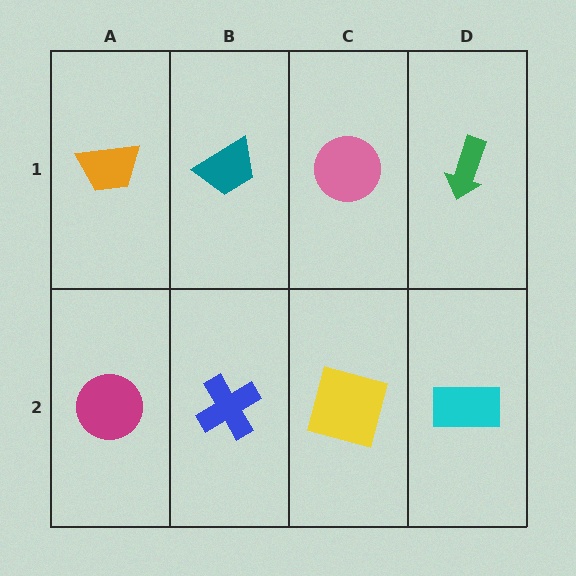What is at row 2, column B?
A blue cross.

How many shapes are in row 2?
4 shapes.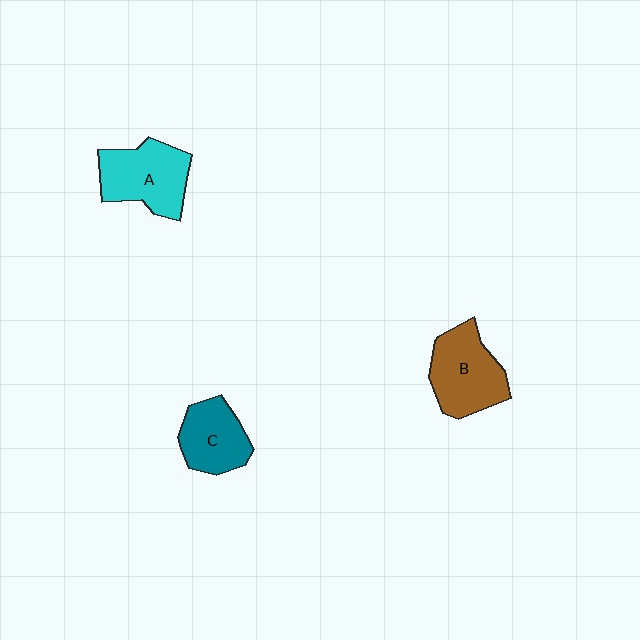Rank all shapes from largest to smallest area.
From largest to smallest: B (brown), A (cyan), C (teal).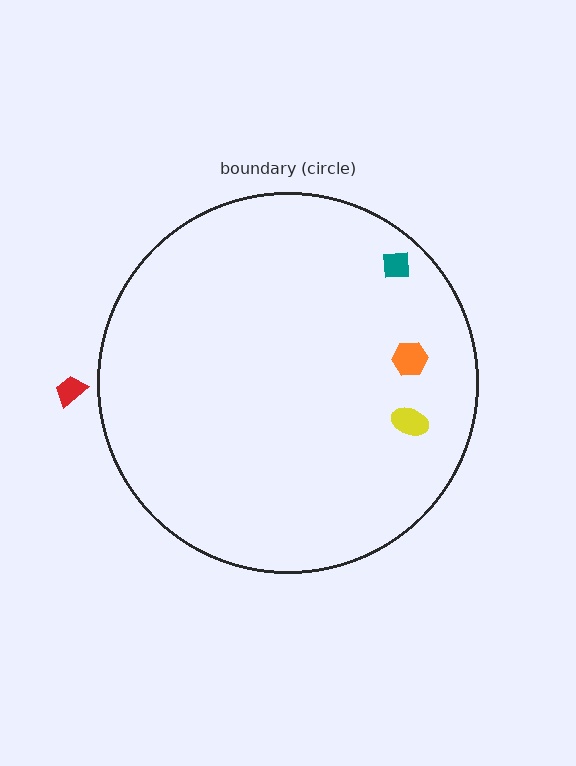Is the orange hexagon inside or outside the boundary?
Inside.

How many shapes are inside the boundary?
3 inside, 1 outside.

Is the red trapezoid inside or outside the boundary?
Outside.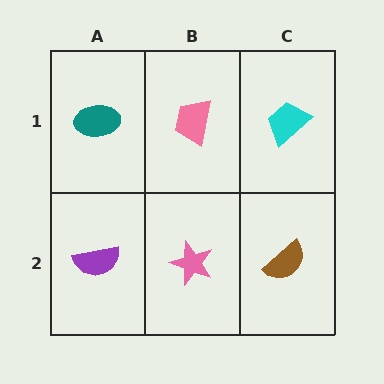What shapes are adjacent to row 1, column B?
A pink star (row 2, column B), a teal ellipse (row 1, column A), a cyan trapezoid (row 1, column C).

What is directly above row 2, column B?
A pink trapezoid.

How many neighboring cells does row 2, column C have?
2.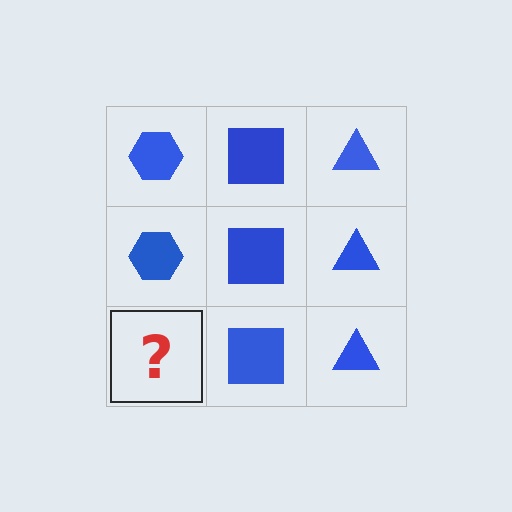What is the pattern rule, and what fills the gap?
The rule is that each column has a consistent shape. The gap should be filled with a blue hexagon.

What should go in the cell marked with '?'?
The missing cell should contain a blue hexagon.